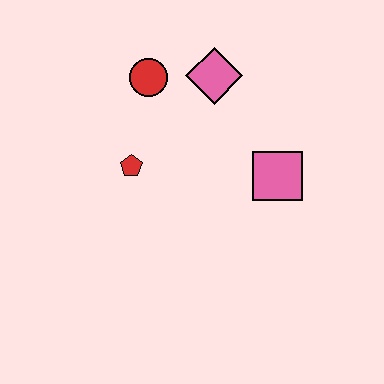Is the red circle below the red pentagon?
No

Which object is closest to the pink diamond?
The red circle is closest to the pink diamond.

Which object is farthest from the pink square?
The red circle is farthest from the pink square.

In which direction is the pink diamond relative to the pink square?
The pink diamond is above the pink square.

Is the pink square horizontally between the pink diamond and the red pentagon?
No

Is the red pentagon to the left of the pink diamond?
Yes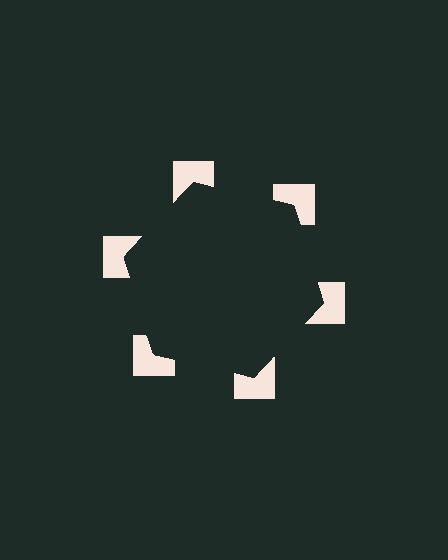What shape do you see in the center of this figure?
An illusory hexagon — its edges are inferred from the aligned wedge cuts in the notched squares, not physically drawn.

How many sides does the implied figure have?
6 sides.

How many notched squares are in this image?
There are 6 — one at each vertex of the illusory hexagon.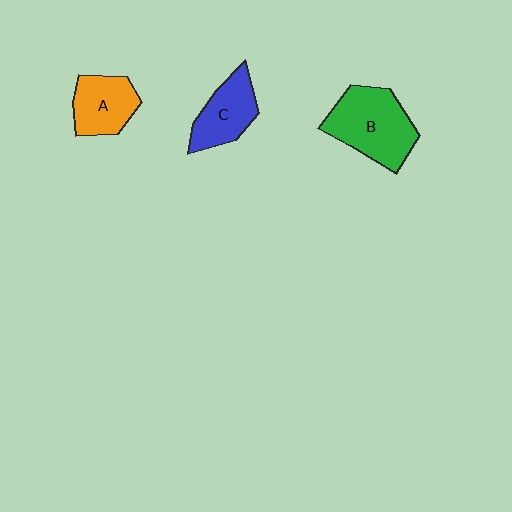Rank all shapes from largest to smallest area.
From largest to smallest: B (green), C (blue), A (orange).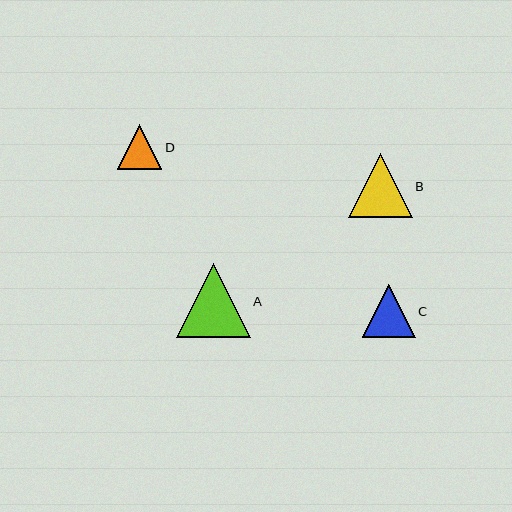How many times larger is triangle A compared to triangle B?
Triangle A is approximately 1.2 times the size of triangle B.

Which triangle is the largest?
Triangle A is the largest with a size of approximately 73 pixels.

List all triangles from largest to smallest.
From largest to smallest: A, B, C, D.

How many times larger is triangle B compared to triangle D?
Triangle B is approximately 1.4 times the size of triangle D.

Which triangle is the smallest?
Triangle D is the smallest with a size of approximately 44 pixels.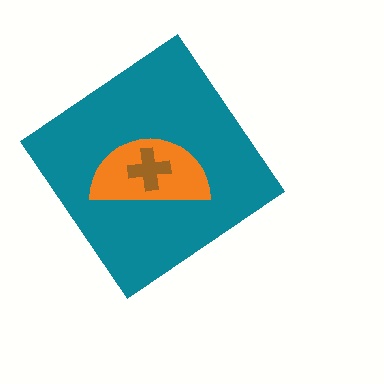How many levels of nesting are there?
3.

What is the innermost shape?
The brown cross.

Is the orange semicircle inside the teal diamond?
Yes.